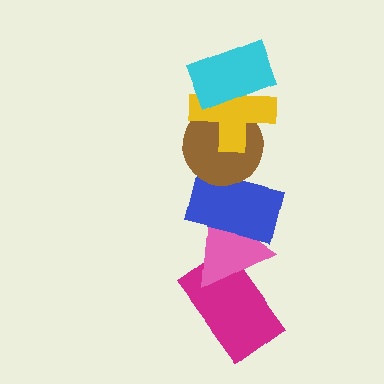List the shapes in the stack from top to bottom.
From top to bottom: the cyan rectangle, the yellow cross, the brown circle, the blue rectangle, the pink triangle, the magenta rectangle.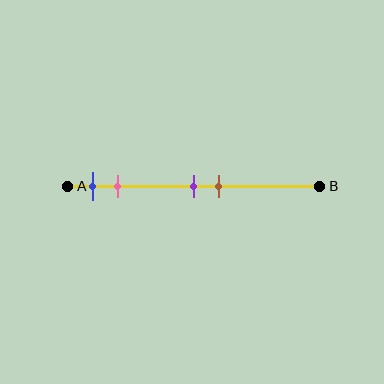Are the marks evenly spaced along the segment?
No, the marks are not evenly spaced.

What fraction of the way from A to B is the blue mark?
The blue mark is approximately 10% (0.1) of the way from A to B.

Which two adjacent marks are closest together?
The purple and brown marks are the closest adjacent pair.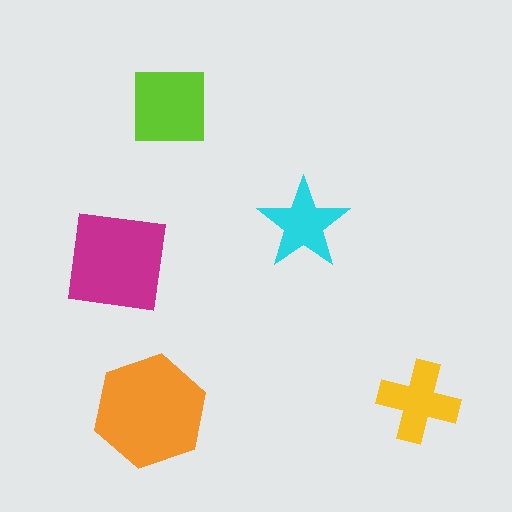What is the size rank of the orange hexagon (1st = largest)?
1st.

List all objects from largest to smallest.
The orange hexagon, the magenta square, the lime square, the yellow cross, the cyan star.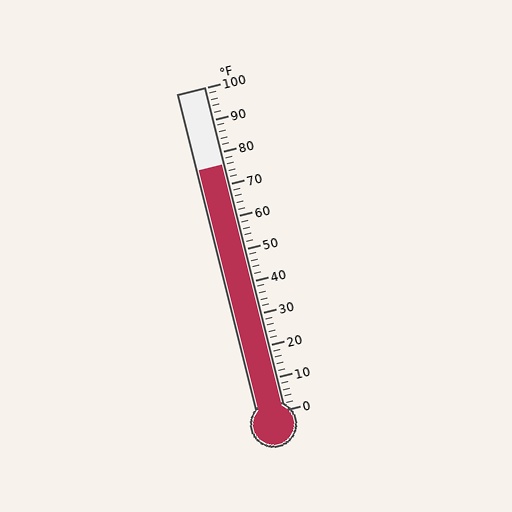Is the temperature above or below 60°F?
The temperature is above 60°F.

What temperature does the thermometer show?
The thermometer shows approximately 76°F.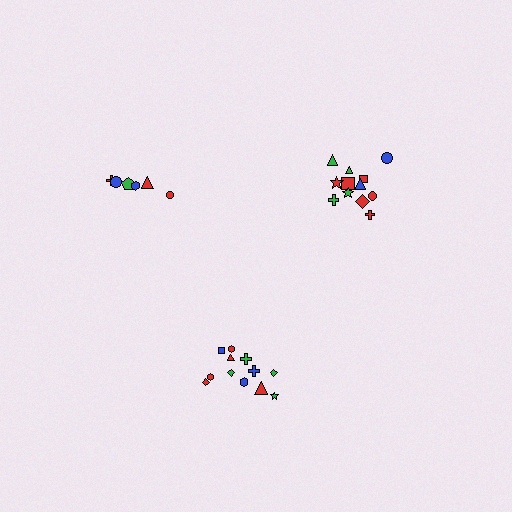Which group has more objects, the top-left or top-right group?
The top-right group.